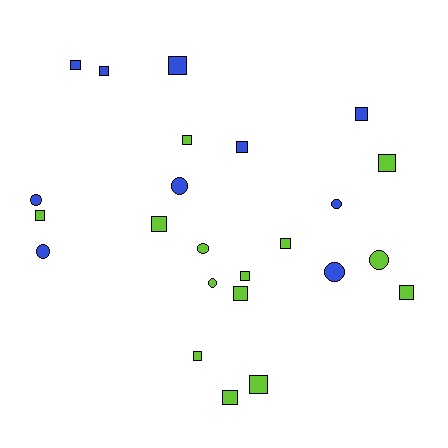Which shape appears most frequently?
Square, with 16 objects.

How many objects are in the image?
There are 24 objects.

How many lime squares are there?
There are 11 lime squares.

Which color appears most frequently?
Lime, with 14 objects.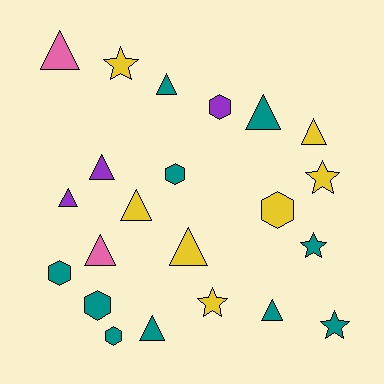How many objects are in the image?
There are 22 objects.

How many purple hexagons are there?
There is 1 purple hexagon.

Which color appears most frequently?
Teal, with 10 objects.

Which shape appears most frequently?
Triangle, with 11 objects.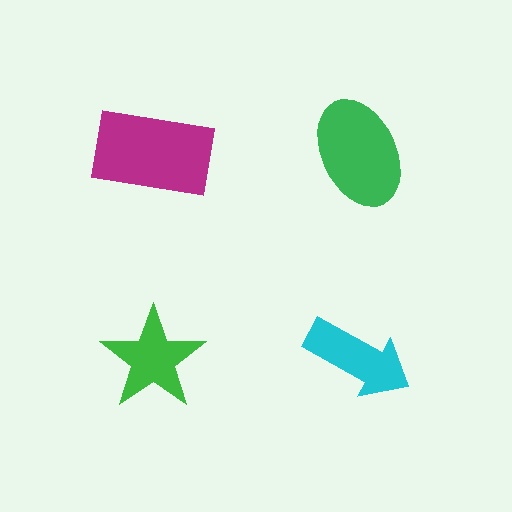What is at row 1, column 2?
A green ellipse.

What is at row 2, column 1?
A green star.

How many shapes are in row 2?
2 shapes.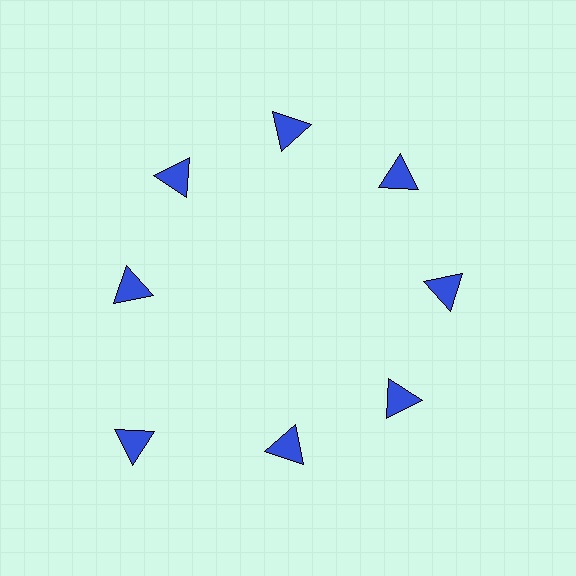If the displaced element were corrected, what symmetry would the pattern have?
It would have 8-fold rotational symmetry — the pattern would map onto itself every 45 degrees.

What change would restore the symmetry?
The symmetry would be restored by moving it inward, back onto the ring so that all 8 triangles sit at equal angles and equal distance from the center.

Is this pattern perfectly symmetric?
No. The 8 blue triangles are arranged in a ring, but one element near the 8 o'clock position is pushed outward from the center, breaking the 8-fold rotational symmetry.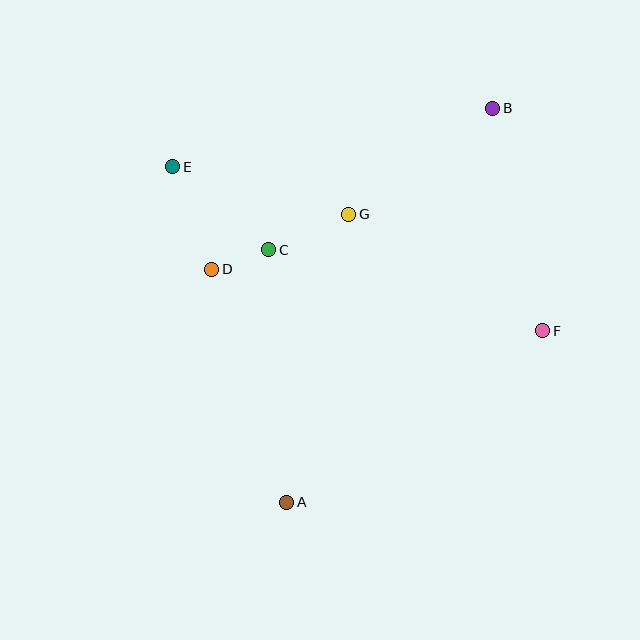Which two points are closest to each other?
Points C and D are closest to each other.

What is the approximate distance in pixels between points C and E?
The distance between C and E is approximately 127 pixels.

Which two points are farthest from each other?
Points A and B are farthest from each other.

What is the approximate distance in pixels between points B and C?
The distance between B and C is approximately 265 pixels.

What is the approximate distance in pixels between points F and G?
The distance between F and G is approximately 226 pixels.